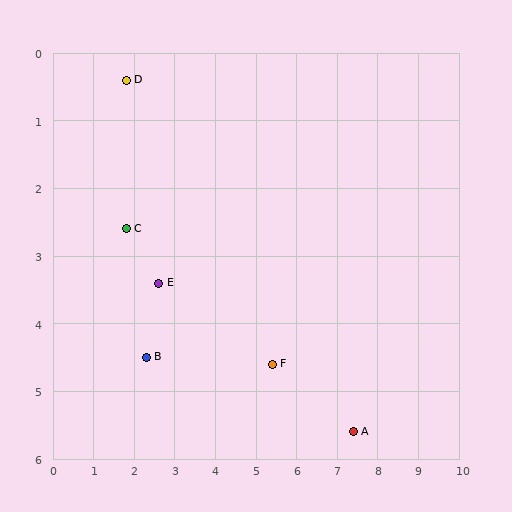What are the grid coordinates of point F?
Point F is at approximately (5.4, 4.6).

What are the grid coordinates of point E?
Point E is at approximately (2.6, 3.4).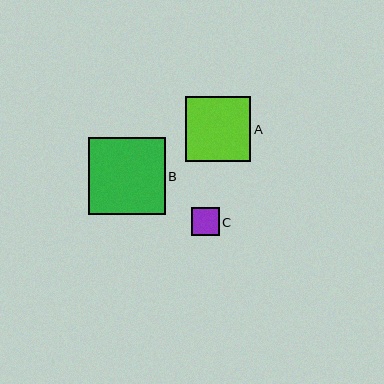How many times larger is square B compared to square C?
Square B is approximately 2.7 times the size of square C.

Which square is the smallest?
Square C is the smallest with a size of approximately 28 pixels.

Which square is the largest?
Square B is the largest with a size of approximately 77 pixels.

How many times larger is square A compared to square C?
Square A is approximately 2.3 times the size of square C.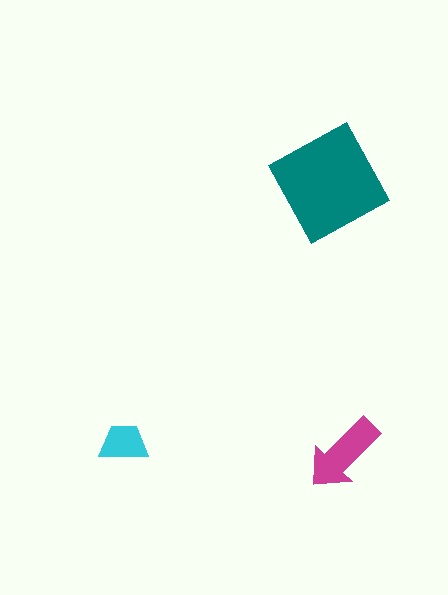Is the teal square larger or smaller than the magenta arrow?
Larger.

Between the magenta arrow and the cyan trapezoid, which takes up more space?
The magenta arrow.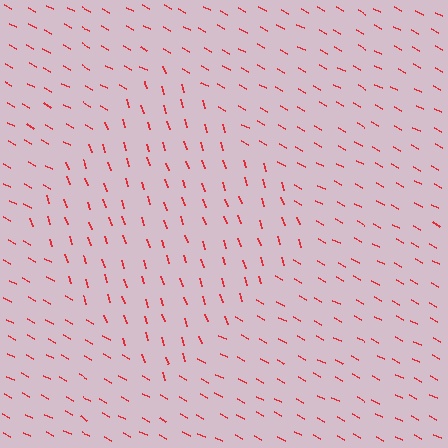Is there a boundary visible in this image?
Yes, there is a texture boundary formed by a change in line orientation.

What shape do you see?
I see a diamond.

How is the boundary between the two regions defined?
The boundary is defined purely by a change in line orientation (approximately 45 degrees difference). All lines are the same color and thickness.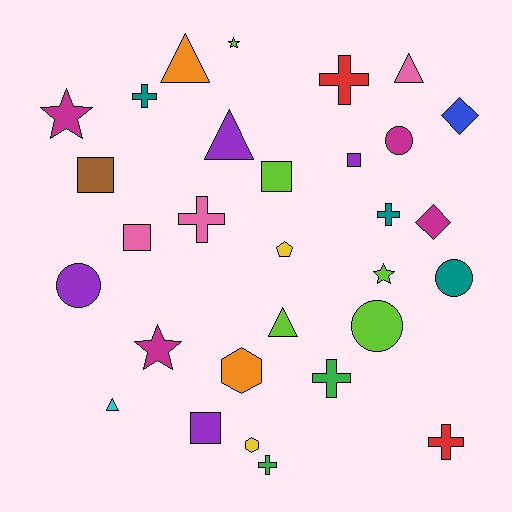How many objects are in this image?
There are 30 objects.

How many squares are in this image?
There are 5 squares.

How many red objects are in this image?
There are 2 red objects.